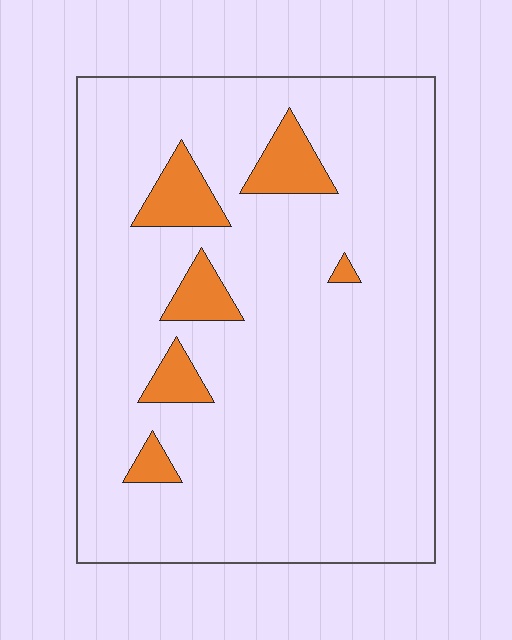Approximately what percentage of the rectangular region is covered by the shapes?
Approximately 10%.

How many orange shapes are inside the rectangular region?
6.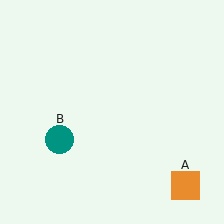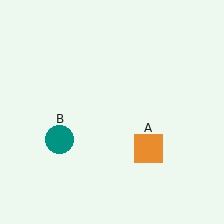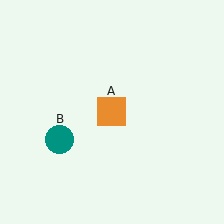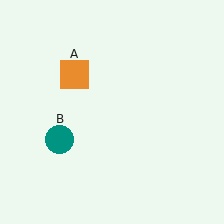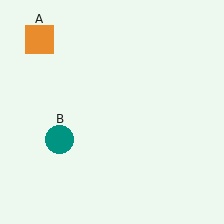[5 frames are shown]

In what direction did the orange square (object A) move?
The orange square (object A) moved up and to the left.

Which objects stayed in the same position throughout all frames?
Teal circle (object B) remained stationary.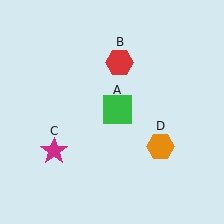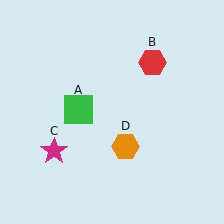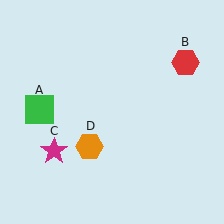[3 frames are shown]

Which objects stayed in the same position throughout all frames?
Magenta star (object C) remained stationary.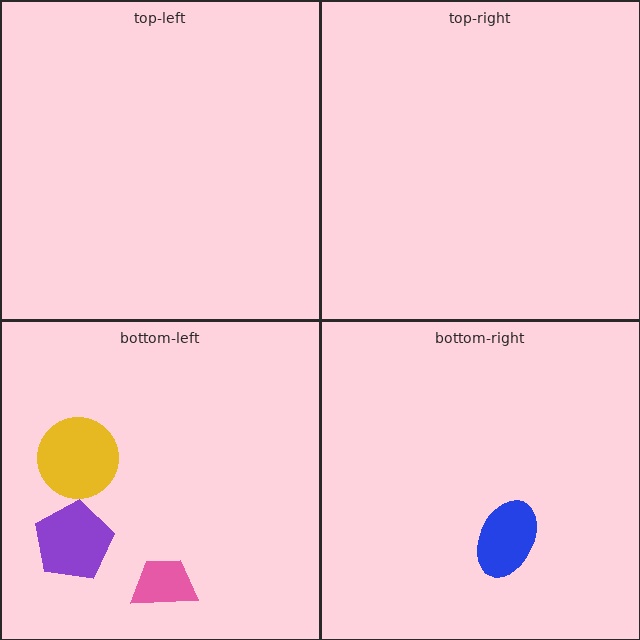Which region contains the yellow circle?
The bottom-left region.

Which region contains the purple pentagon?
The bottom-left region.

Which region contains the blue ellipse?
The bottom-right region.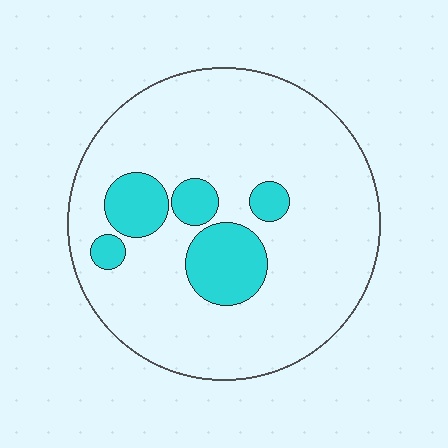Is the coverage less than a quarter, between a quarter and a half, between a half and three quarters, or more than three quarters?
Less than a quarter.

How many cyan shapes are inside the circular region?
5.